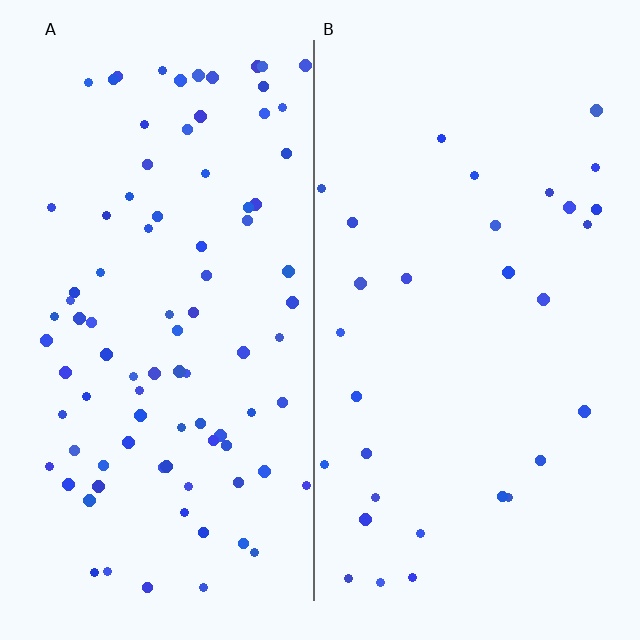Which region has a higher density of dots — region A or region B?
A (the left).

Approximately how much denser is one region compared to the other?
Approximately 2.9× — region A over region B.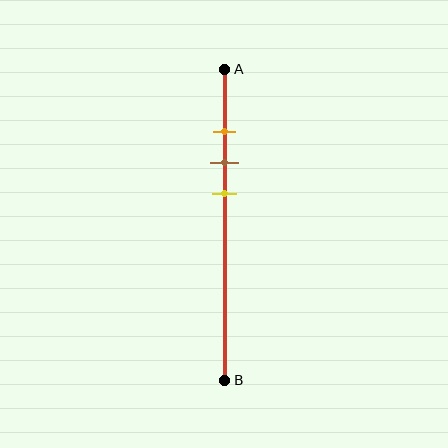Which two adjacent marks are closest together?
The orange and brown marks are the closest adjacent pair.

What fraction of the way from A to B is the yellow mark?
The yellow mark is approximately 40% (0.4) of the way from A to B.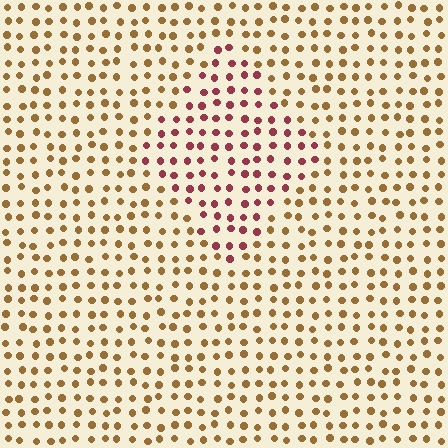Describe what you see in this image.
The image is filled with small brown elements in a uniform arrangement. A diamond-shaped region is visible where the elements are tinted to a slightly different hue, forming a subtle color boundary.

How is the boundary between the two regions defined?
The boundary is defined purely by a slight shift in hue (about 48 degrees). Spacing, size, and orientation are identical on both sides.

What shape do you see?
I see a diamond.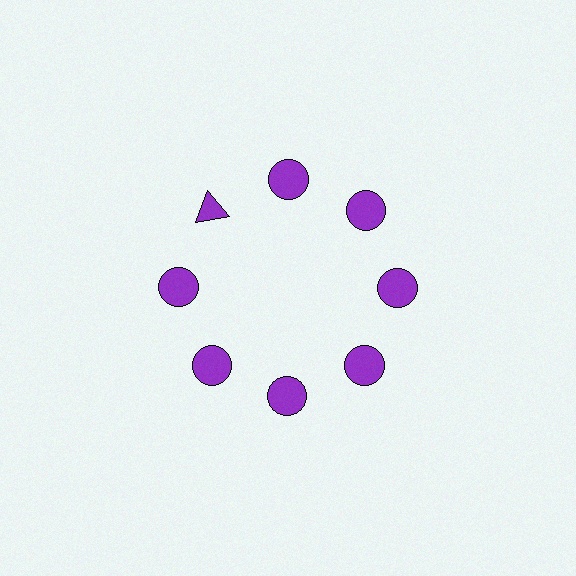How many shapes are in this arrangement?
There are 8 shapes arranged in a ring pattern.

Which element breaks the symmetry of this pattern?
The purple triangle at roughly the 10 o'clock position breaks the symmetry. All other shapes are purple circles.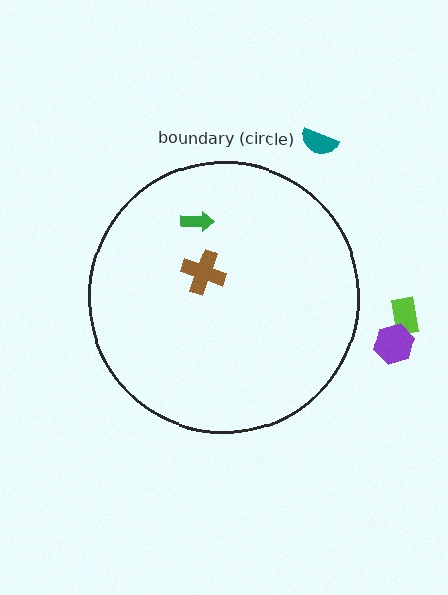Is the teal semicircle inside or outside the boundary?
Outside.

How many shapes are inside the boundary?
2 inside, 3 outside.